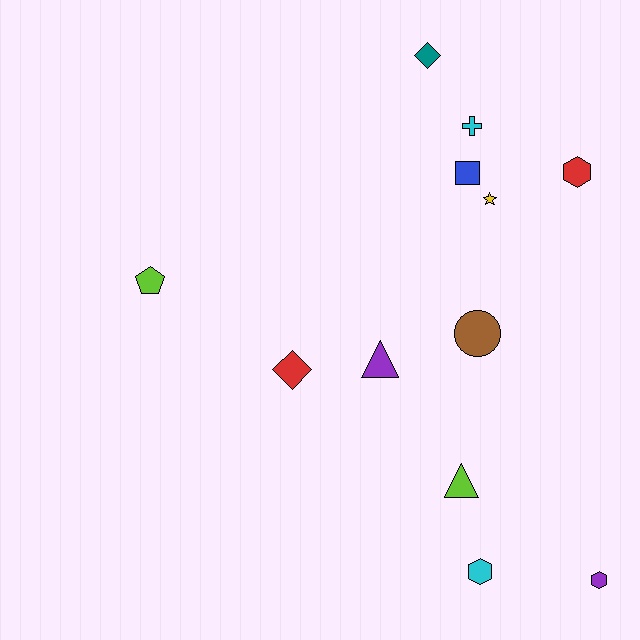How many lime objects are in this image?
There are 2 lime objects.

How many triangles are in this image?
There are 2 triangles.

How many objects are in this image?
There are 12 objects.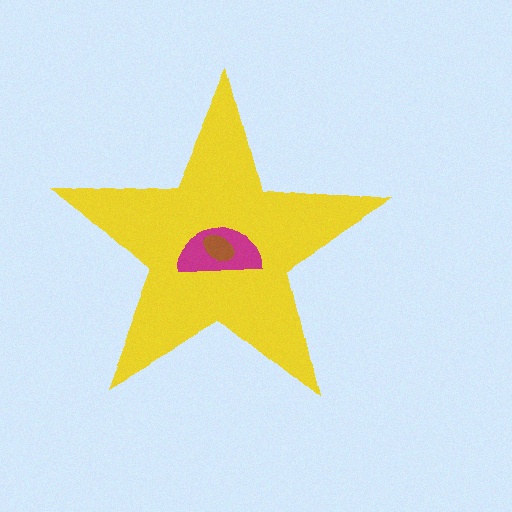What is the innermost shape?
The brown ellipse.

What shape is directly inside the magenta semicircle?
The brown ellipse.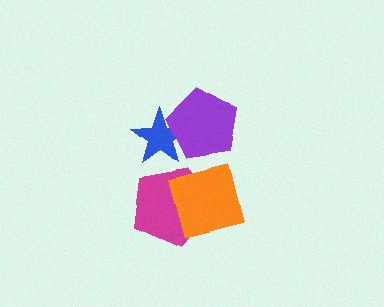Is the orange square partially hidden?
No, no other shape covers it.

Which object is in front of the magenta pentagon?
The orange square is in front of the magenta pentagon.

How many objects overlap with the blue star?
1 object overlaps with the blue star.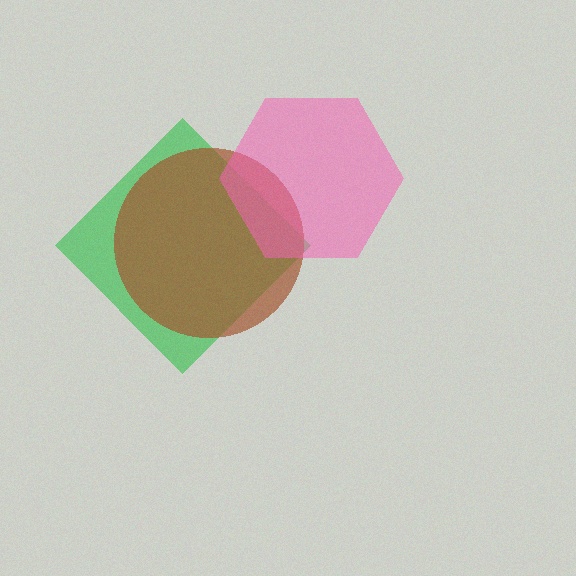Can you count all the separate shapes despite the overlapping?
Yes, there are 3 separate shapes.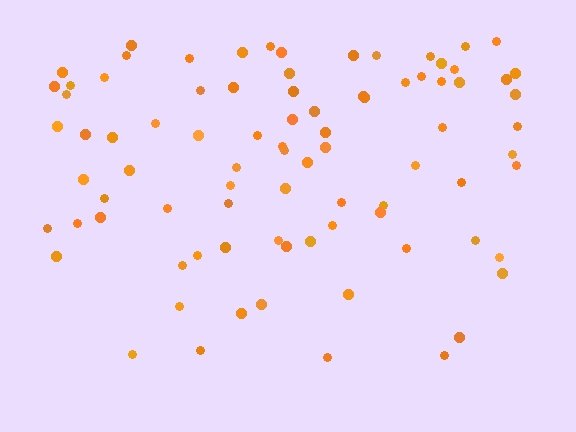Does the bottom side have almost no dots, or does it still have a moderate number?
Still a moderate number, just noticeably fewer than the top.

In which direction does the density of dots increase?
From bottom to top, with the top side densest.